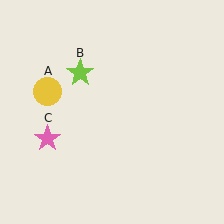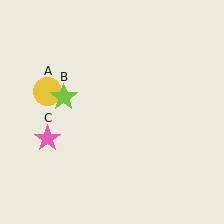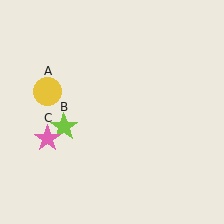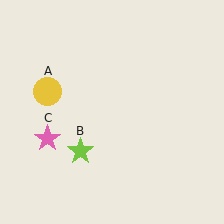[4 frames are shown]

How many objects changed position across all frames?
1 object changed position: lime star (object B).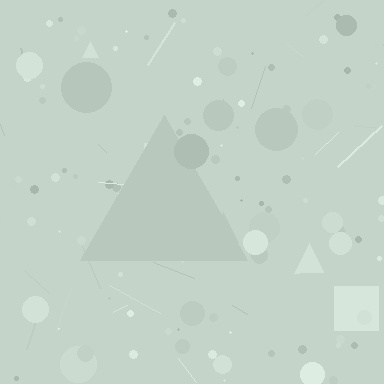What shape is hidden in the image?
A triangle is hidden in the image.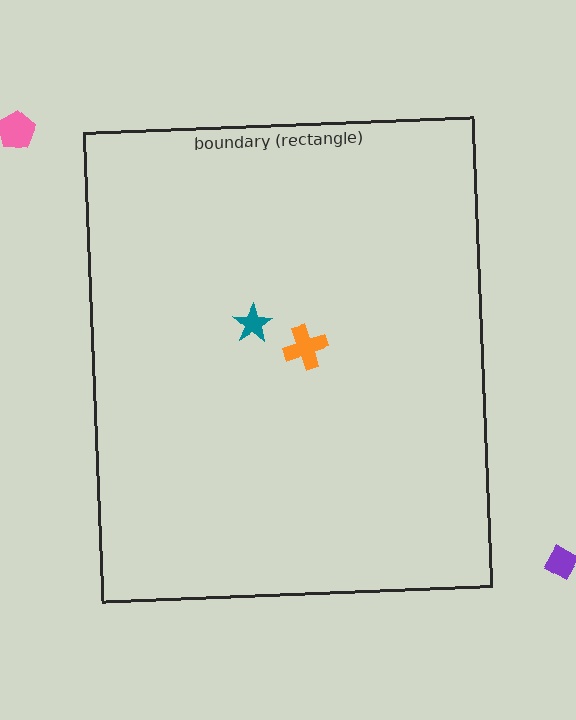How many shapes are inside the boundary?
2 inside, 2 outside.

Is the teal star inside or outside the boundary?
Inside.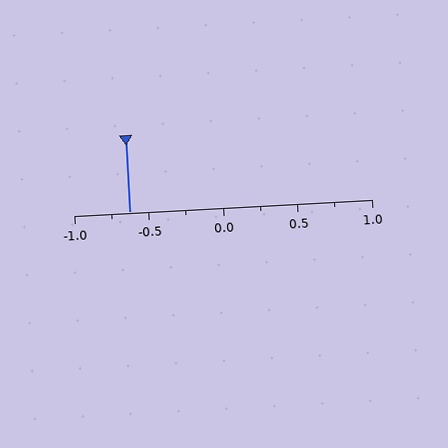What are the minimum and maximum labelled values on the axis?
The axis runs from -1.0 to 1.0.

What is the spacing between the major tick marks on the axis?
The major ticks are spaced 0.5 apart.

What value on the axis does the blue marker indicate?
The marker indicates approximately -0.62.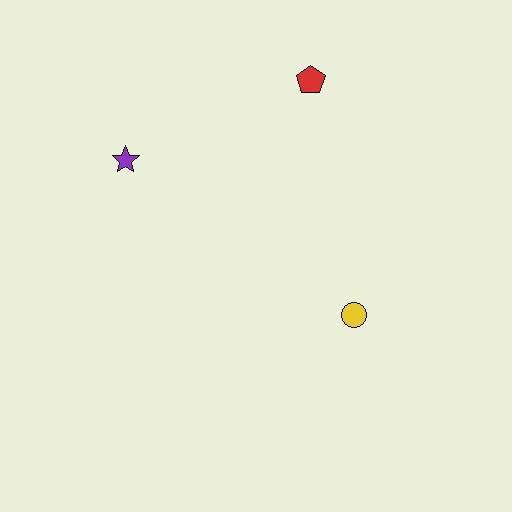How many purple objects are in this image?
There is 1 purple object.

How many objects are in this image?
There are 3 objects.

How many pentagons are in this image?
There is 1 pentagon.